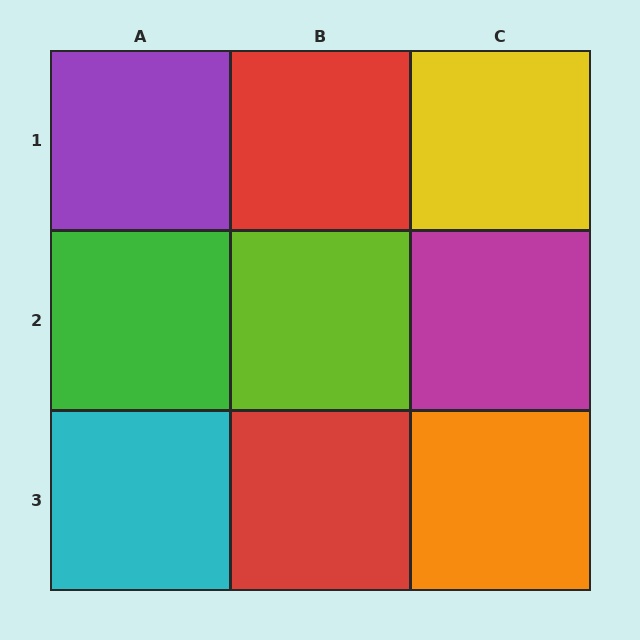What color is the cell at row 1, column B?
Red.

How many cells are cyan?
1 cell is cyan.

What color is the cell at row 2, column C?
Magenta.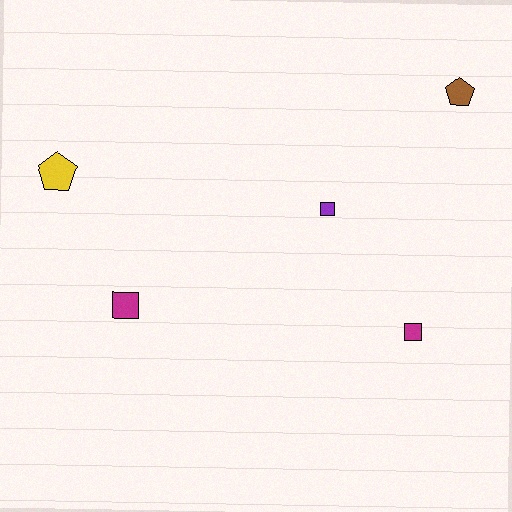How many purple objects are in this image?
There is 1 purple object.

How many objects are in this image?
There are 5 objects.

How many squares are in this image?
There are 3 squares.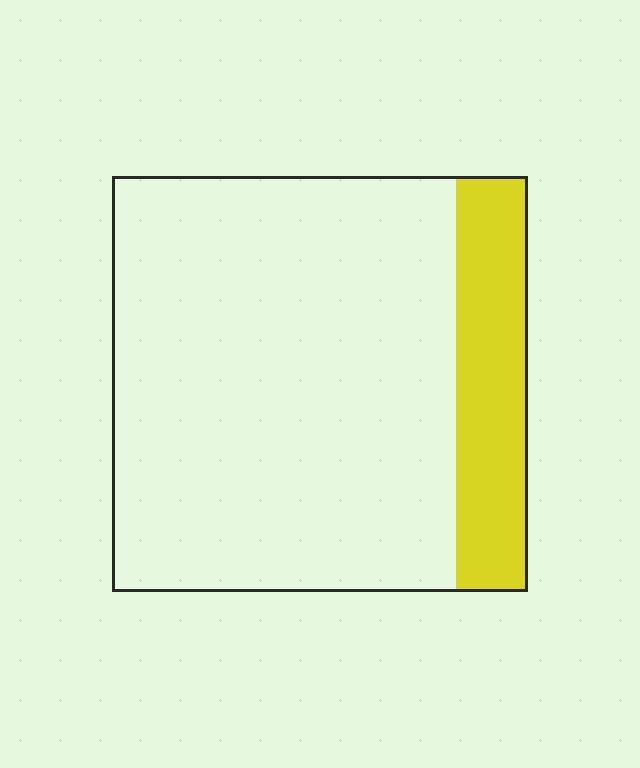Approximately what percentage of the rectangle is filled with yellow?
Approximately 15%.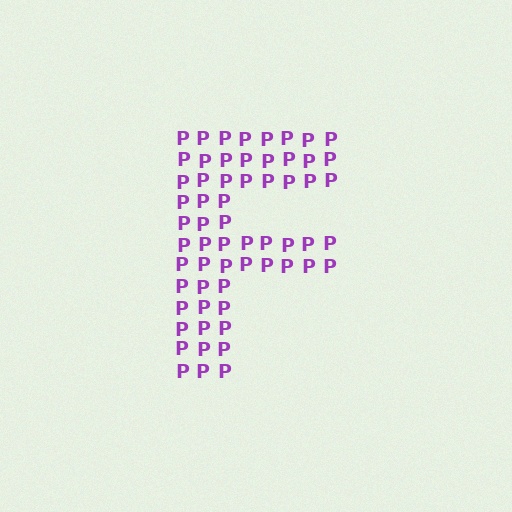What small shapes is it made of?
It is made of small letter P's.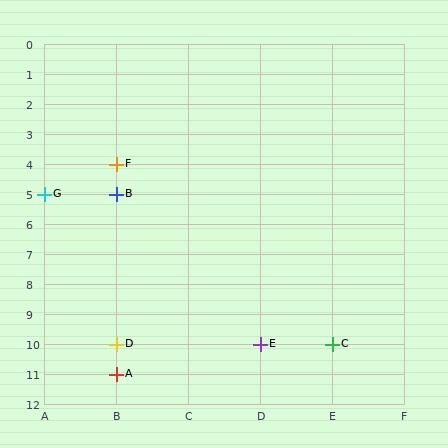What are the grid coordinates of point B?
Point B is at grid coordinates (B, 5).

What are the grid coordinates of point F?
Point F is at grid coordinates (B, 4).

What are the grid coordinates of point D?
Point D is at grid coordinates (B, 10).